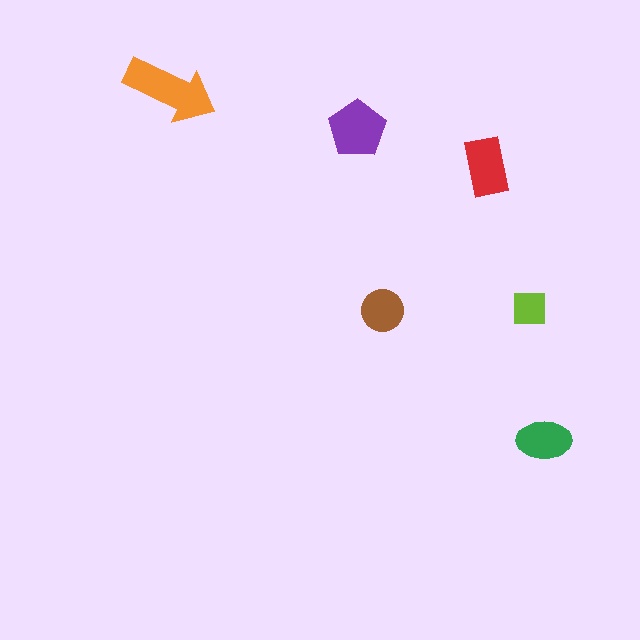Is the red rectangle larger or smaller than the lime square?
Larger.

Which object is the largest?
The orange arrow.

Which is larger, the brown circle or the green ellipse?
The green ellipse.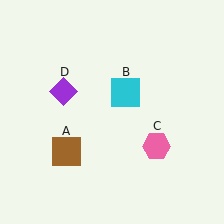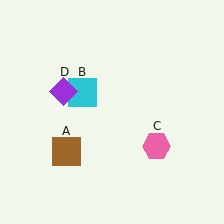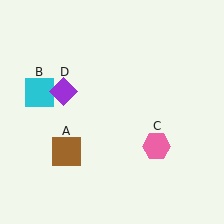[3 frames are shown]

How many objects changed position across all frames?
1 object changed position: cyan square (object B).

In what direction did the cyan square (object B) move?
The cyan square (object B) moved left.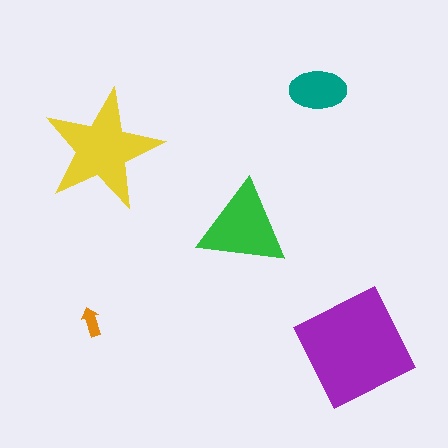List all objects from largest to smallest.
The purple diamond, the yellow star, the green triangle, the teal ellipse, the orange arrow.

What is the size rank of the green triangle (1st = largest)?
3rd.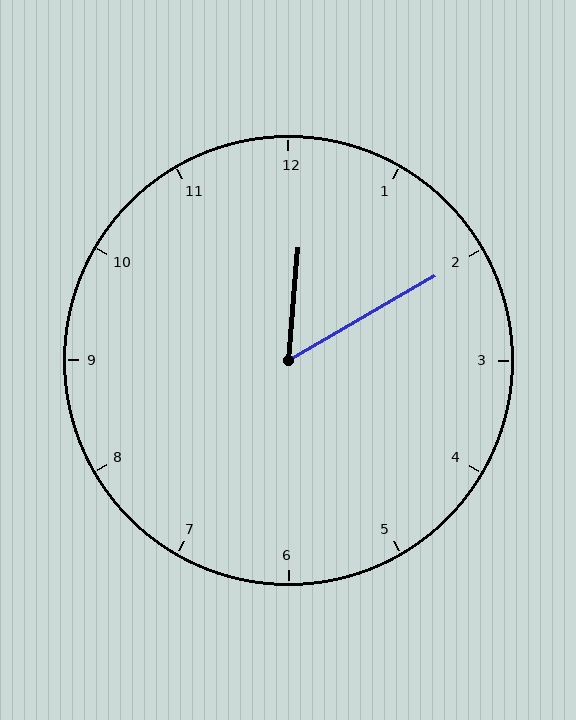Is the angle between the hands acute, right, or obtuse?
It is acute.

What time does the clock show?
12:10.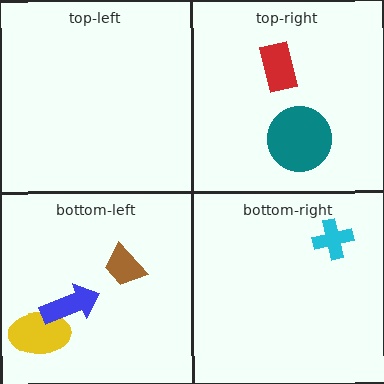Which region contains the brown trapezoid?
The bottom-left region.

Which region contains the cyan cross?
The bottom-right region.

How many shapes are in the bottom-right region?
1.